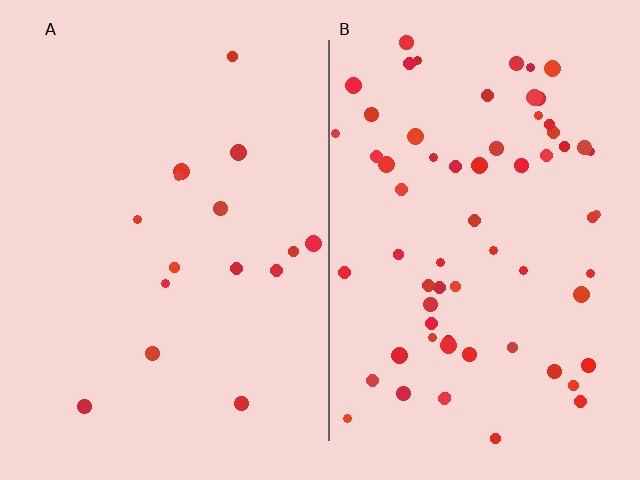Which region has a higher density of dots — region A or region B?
B (the right).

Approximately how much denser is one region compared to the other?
Approximately 4.2× — region B over region A.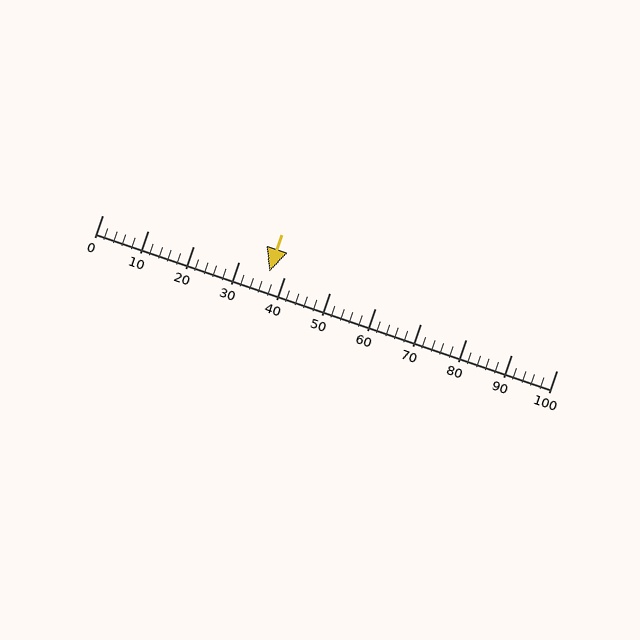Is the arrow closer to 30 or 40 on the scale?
The arrow is closer to 40.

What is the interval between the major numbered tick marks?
The major tick marks are spaced 10 units apart.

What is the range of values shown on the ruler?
The ruler shows values from 0 to 100.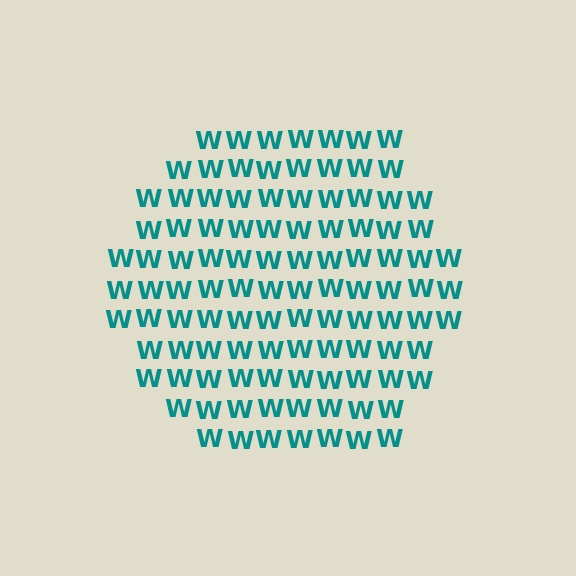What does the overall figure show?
The overall figure shows a hexagon.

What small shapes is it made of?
It is made of small letter W's.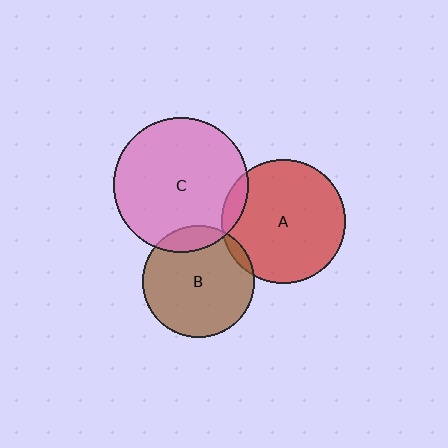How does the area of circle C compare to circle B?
Approximately 1.4 times.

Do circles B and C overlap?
Yes.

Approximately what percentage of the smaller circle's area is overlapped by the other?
Approximately 15%.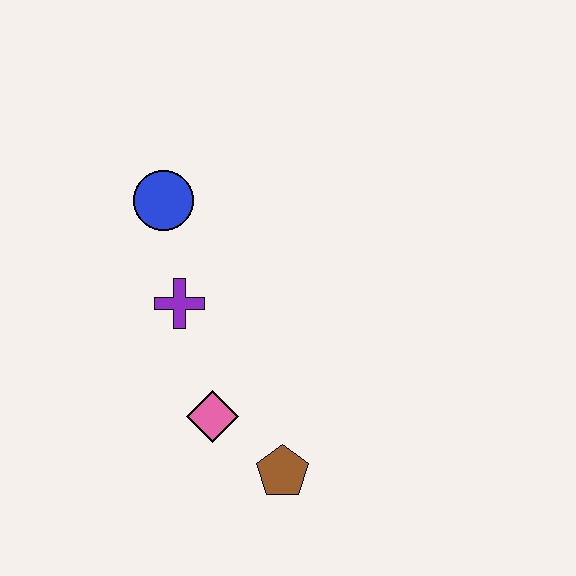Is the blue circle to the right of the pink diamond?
No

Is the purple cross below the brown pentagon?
No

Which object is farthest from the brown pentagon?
The blue circle is farthest from the brown pentagon.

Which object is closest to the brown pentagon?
The pink diamond is closest to the brown pentagon.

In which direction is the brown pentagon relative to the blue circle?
The brown pentagon is below the blue circle.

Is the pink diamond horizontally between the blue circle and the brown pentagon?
Yes